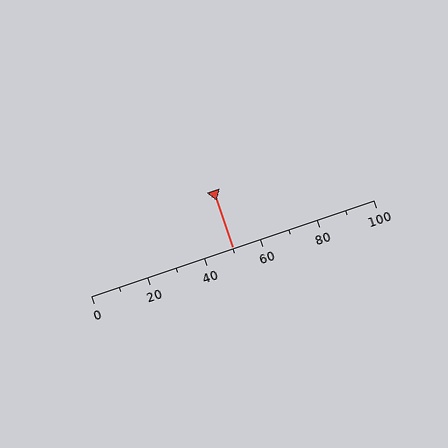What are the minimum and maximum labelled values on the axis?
The axis runs from 0 to 100.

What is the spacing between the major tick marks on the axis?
The major ticks are spaced 20 apart.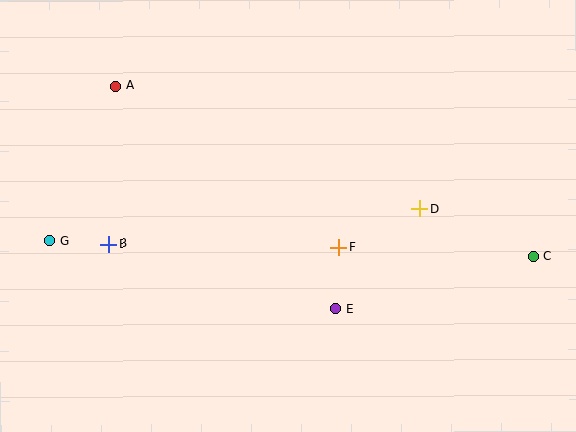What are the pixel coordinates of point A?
Point A is at (115, 86).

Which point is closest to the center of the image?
Point F at (339, 247) is closest to the center.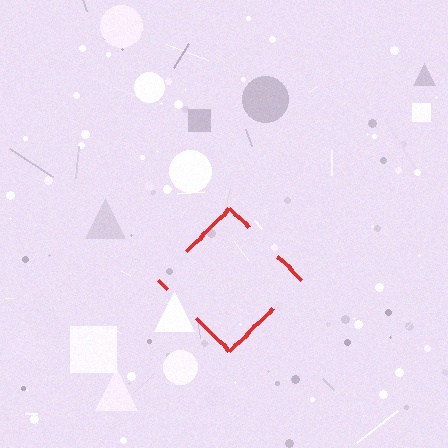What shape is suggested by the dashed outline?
The dashed outline suggests a diamond.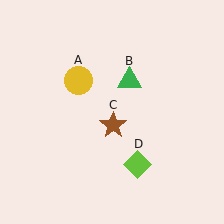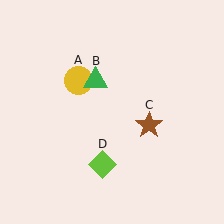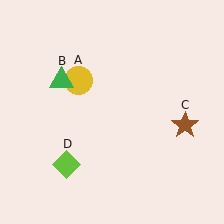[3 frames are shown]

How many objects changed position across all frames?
3 objects changed position: green triangle (object B), brown star (object C), lime diamond (object D).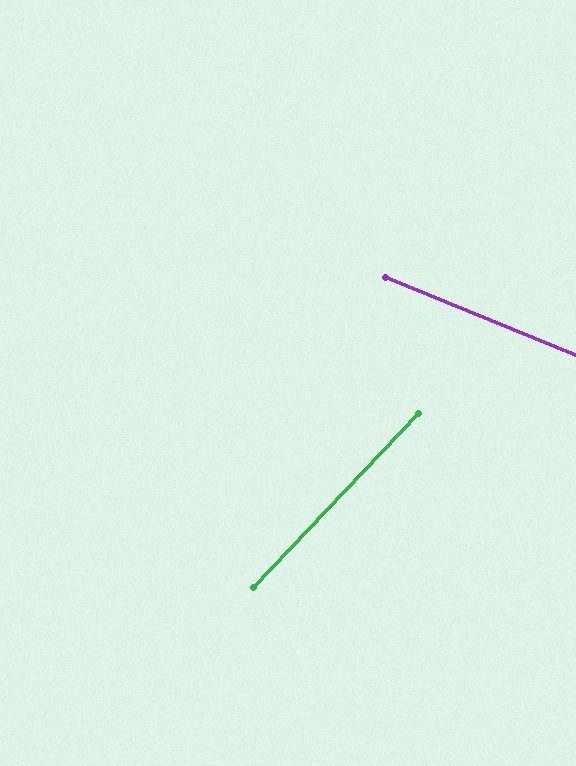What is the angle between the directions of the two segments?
Approximately 69 degrees.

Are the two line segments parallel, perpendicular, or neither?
Neither parallel nor perpendicular — they differ by about 69°.